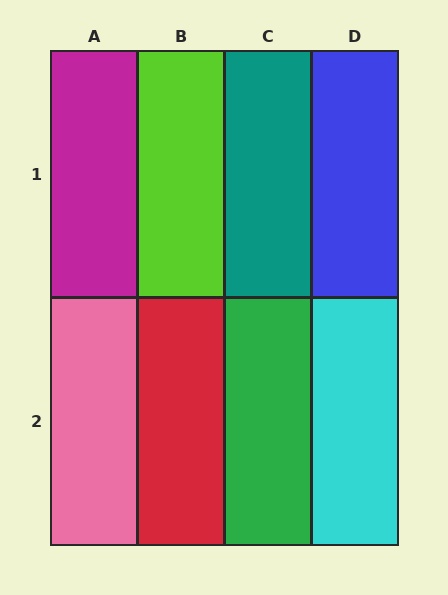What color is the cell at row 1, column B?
Lime.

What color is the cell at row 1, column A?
Magenta.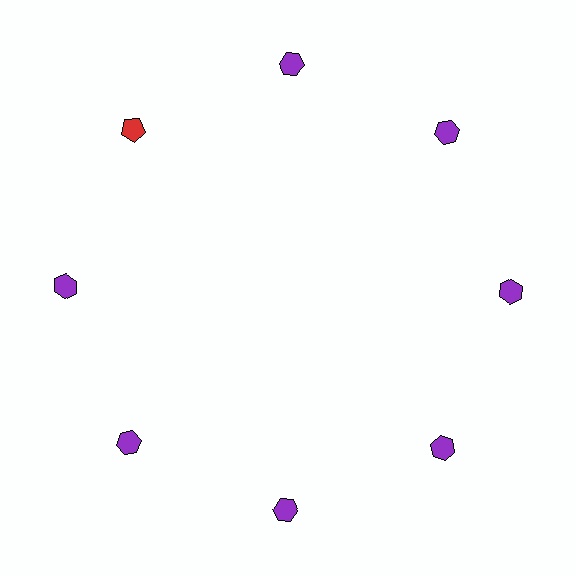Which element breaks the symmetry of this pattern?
The red pentagon at roughly the 10 o'clock position breaks the symmetry. All other shapes are purple hexagons.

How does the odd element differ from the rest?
It differs in both color (red instead of purple) and shape (pentagon instead of hexagon).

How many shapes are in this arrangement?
There are 8 shapes arranged in a ring pattern.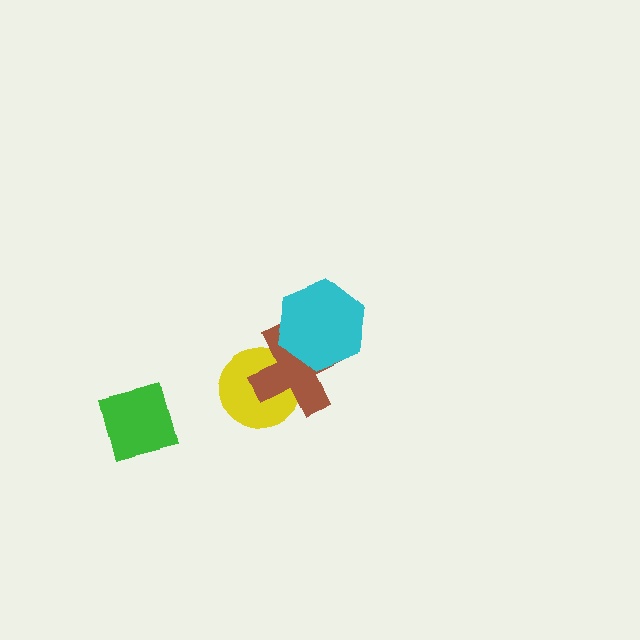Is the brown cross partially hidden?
Yes, it is partially covered by another shape.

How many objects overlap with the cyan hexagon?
1 object overlaps with the cyan hexagon.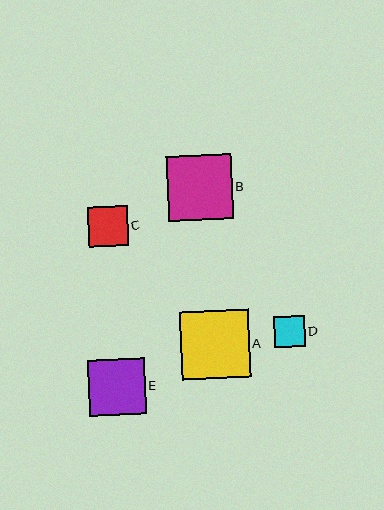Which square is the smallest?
Square D is the smallest with a size of approximately 31 pixels.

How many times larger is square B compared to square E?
Square B is approximately 1.2 times the size of square E.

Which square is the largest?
Square A is the largest with a size of approximately 69 pixels.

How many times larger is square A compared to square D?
Square A is approximately 2.2 times the size of square D.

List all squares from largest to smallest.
From largest to smallest: A, B, E, C, D.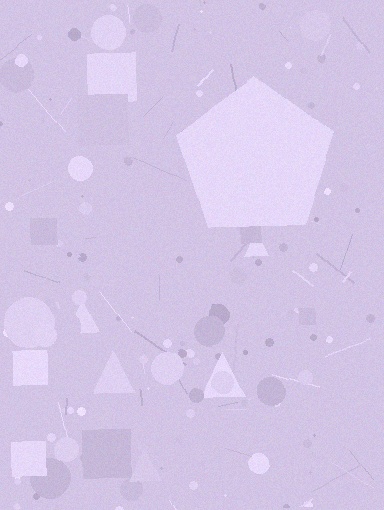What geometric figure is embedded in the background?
A pentagon is embedded in the background.